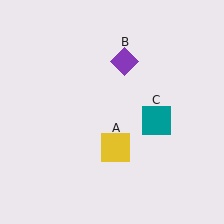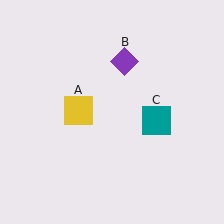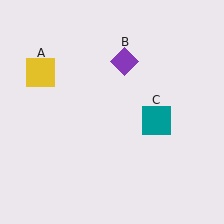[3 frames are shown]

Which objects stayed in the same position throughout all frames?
Purple diamond (object B) and teal square (object C) remained stationary.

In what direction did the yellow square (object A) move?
The yellow square (object A) moved up and to the left.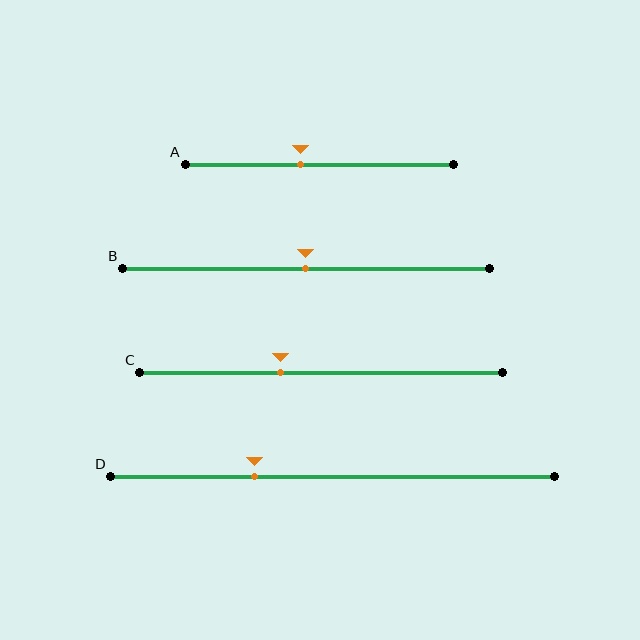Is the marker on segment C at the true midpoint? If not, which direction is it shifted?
No, the marker on segment C is shifted to the left by about 11% of the segment length.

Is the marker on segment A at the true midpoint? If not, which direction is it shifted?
No, the marker on segment A is shifted to the left by about 7% of the segment length.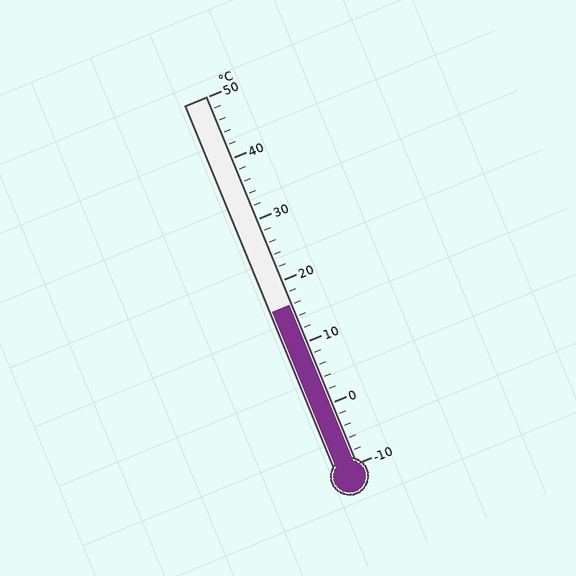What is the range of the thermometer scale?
The thermometer scale ranges from -10°C to 50°C.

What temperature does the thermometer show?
The thermometer shows approximately 16°C.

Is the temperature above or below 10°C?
The temperature is above 10°C.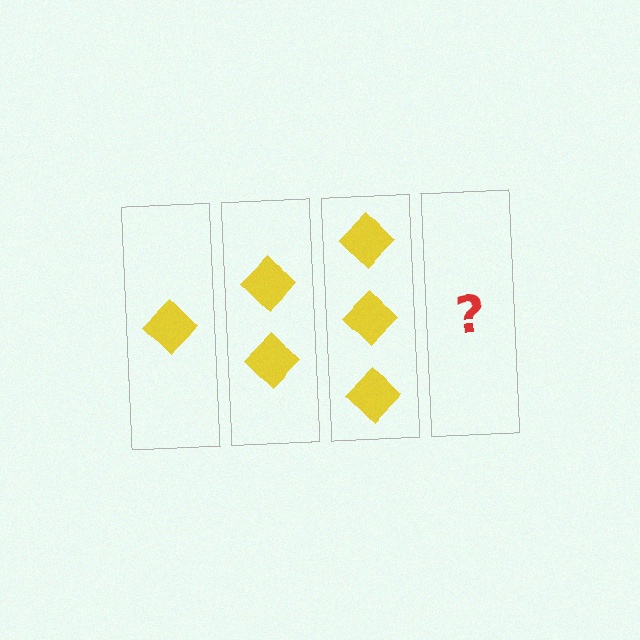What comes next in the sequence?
The next element should be 4 diamonds.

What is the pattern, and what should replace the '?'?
The pattern is that each step adds one more diamond. The '?' should be 4 diamonds.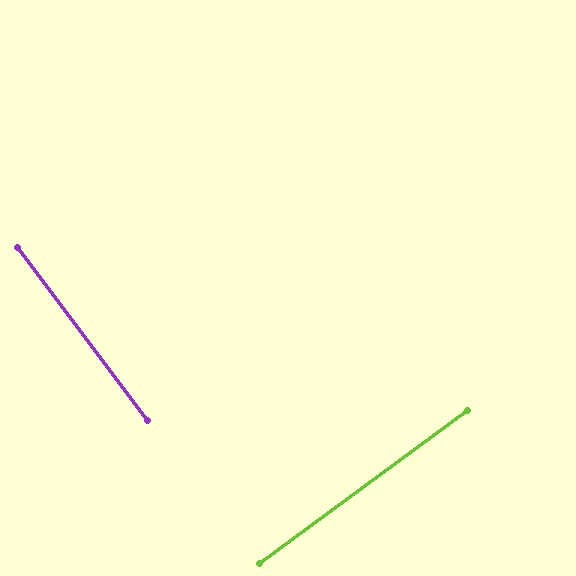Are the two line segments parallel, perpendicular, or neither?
Perpendicular — they meet at approximately 89°.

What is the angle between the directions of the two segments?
Approximately 89 degrees.